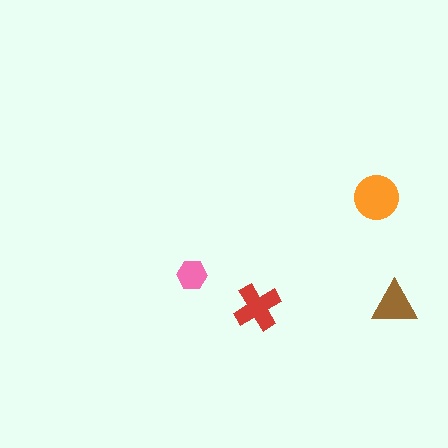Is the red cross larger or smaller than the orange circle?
Smaller.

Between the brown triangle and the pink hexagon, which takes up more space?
The brown triangle.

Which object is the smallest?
The pink hexagon.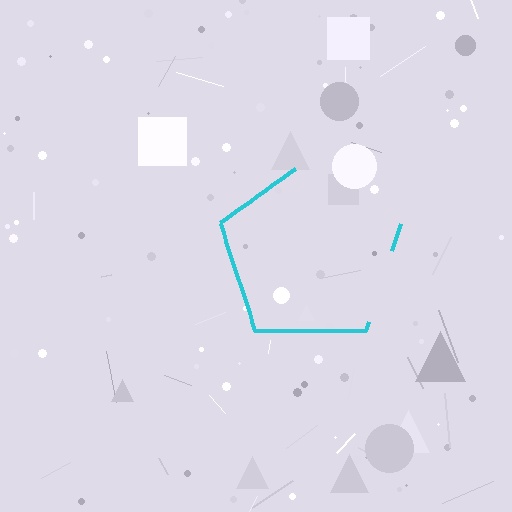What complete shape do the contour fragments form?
The contour fragments form a pentagon.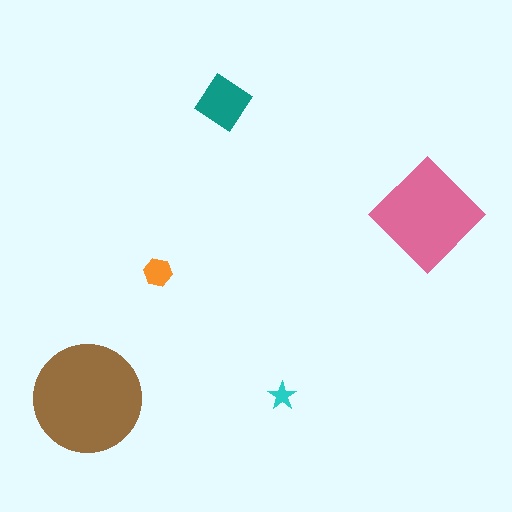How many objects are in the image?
There are 5 objects in the image.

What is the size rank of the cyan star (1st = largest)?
5th.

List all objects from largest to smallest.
The brown circle, the pink diamond, the teal diamond, the orange hexagon, the cyan star.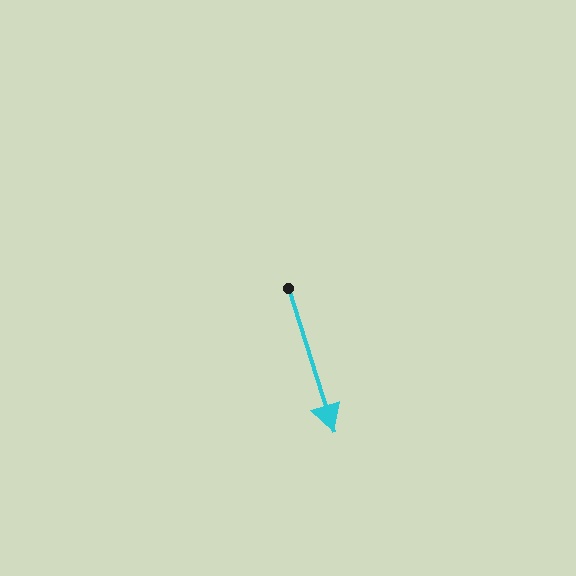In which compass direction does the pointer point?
South.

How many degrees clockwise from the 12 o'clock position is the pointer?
Approximately 163 degrees.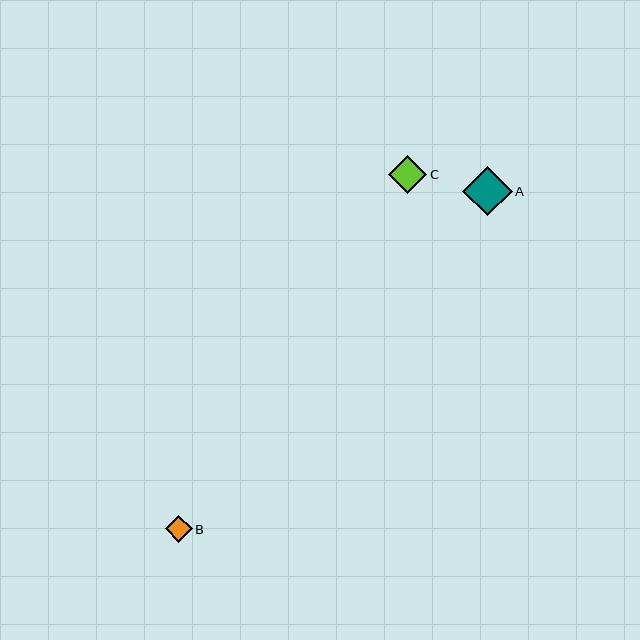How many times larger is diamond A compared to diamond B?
Diamond A is approximately 1.8 times the size of diamond B.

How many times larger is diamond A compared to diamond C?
Diamond A is approximately 1.3 times the size of diamond C.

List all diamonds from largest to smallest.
From largest to smallest: A, C, B.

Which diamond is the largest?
Diamond A is the largest with a size of approximately 50 pixels.